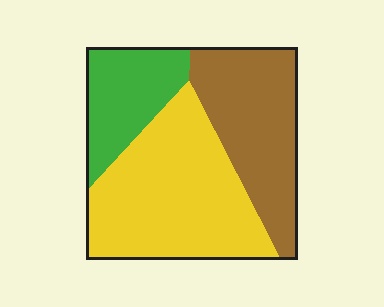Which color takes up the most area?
Yellow, at roughly 45%.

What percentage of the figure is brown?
Brown takes up between a quarter and a half of the figure.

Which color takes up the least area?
Green, at roughly 20%.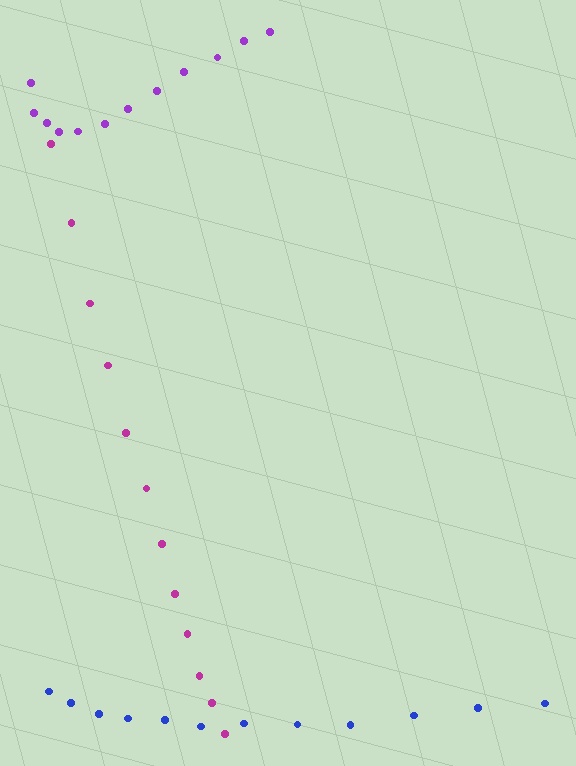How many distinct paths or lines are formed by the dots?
There are 3 distinct paths.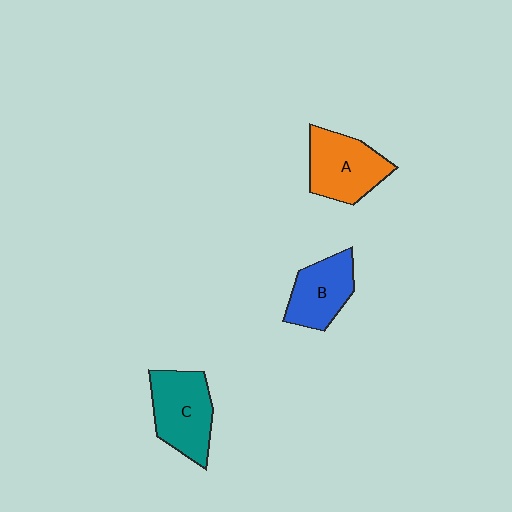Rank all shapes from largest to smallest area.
From largest to smallest: C (teal), A (orange), B (blue).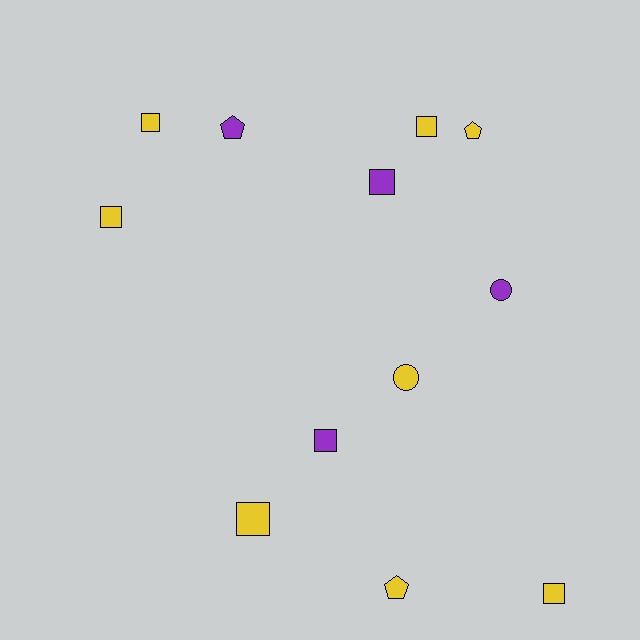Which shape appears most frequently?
Square, with 7 objects.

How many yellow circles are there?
There is 1 yellow circle.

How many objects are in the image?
There are 12 objects.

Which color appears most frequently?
Yellow, with 8 objects.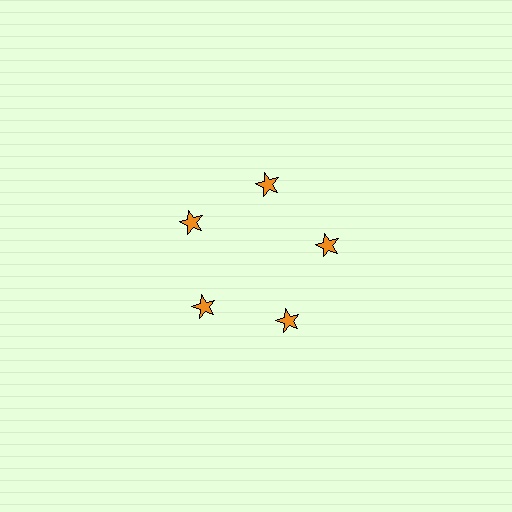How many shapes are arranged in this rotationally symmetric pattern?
There are 5 shapes, arranged in 5 groups of 1.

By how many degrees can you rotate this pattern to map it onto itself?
The pattern maps onto itself every 72 degrees of rotation.